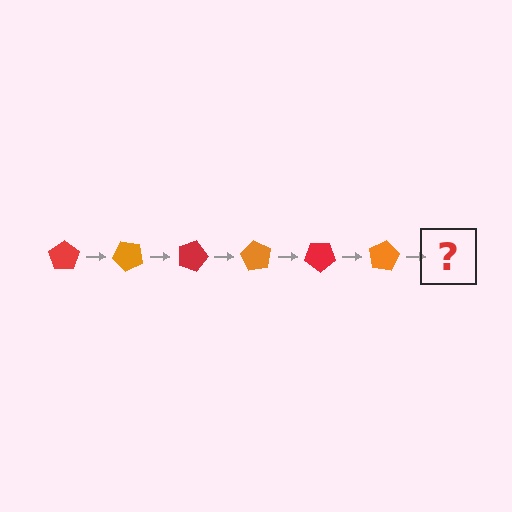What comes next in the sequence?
The next element should be a red pentagon, rotated 270 degrees from the start.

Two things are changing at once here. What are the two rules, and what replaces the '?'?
The two rules are that it rotates 45 degrees each step and the color cycles through red and orange. The '?' should be a red pentagon, rotated 270 degrees from the start.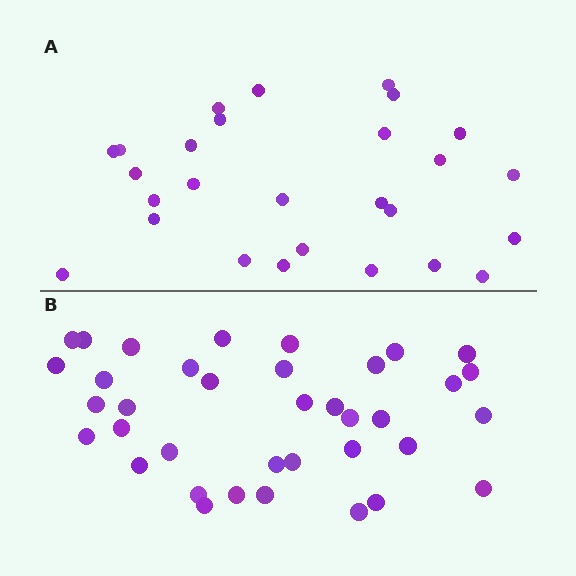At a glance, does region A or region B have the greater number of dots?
Region B (the bottom region) has more dots.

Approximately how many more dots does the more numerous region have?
Region B has roughly 10 or so more dots than region A.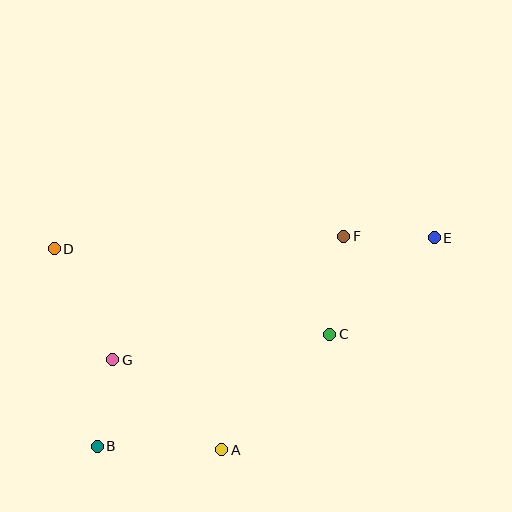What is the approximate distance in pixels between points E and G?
The distance between E and G is approximately 344 pixels.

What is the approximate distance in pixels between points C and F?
The distance between C and F is approximately 99 pixels.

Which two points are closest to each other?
Points B and G are closest to each other.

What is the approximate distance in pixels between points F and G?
The distance between F and G is approximately 262 pixels.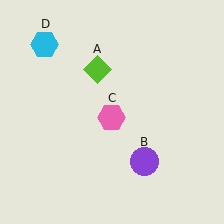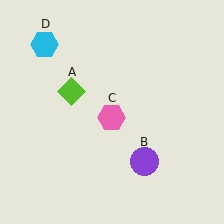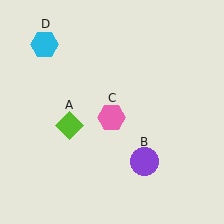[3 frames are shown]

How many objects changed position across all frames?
1 object changed position: lime diamond (object A).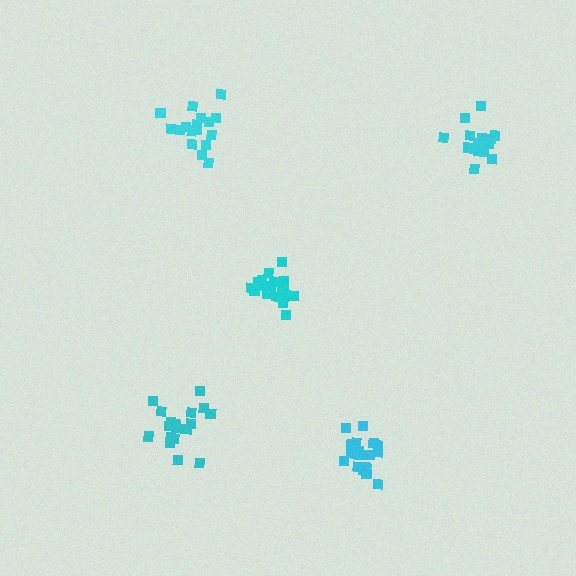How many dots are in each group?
Group 1: 21 dots, Group 2: 20 dots, Group 3: 17 dots, Group 4: 17 dots, Group 5: 19 dots (94 total).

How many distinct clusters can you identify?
There are 5 distinct clusters.